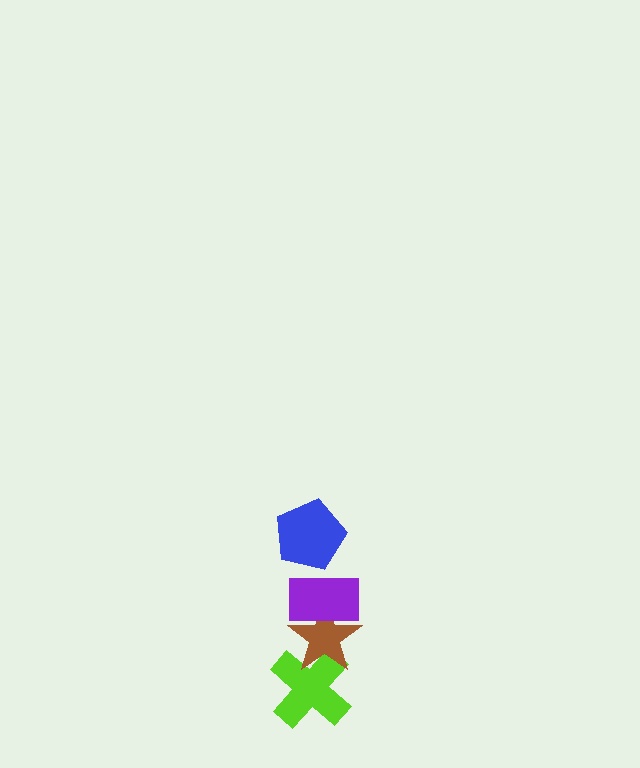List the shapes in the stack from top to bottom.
From top to bottom: the blue pentagon, the purple rectangle, the brown star, the lime cross.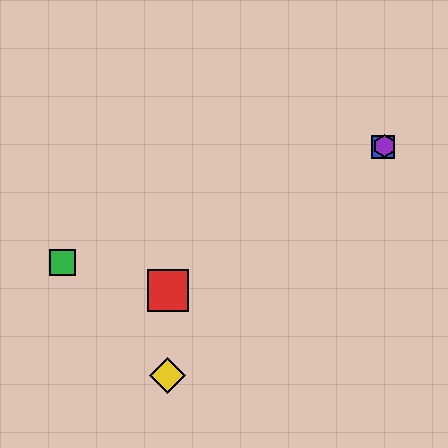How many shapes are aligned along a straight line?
3 shapes (the red square, the blue square, the purple hexagon) are aligned along a straight line.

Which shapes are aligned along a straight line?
The red square, the blue square, the purple hexagon are aligned along a straight line.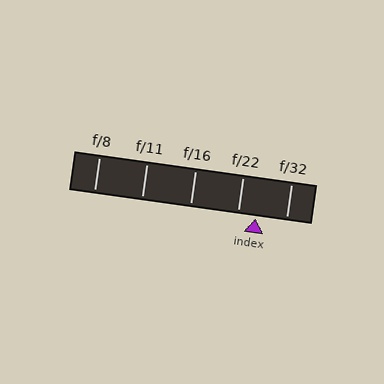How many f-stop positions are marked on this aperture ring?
There are 5 f-stop positions marked.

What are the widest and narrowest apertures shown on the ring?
The widest aperture shown is f/8 and the narrowest is f/32.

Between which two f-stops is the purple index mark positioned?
The index mark is between f/22 and f/32.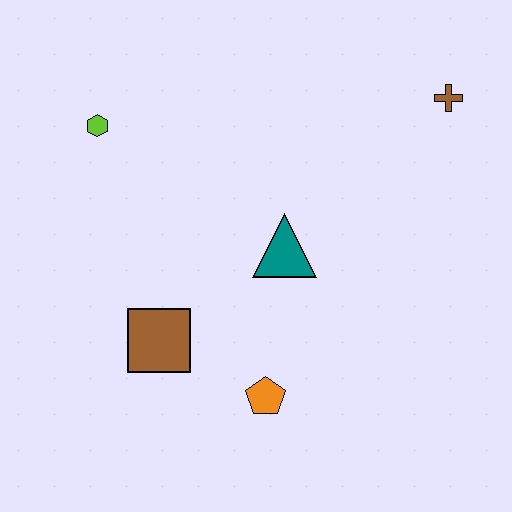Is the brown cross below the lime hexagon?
No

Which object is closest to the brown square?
The orange pentagon is closest to the brown square.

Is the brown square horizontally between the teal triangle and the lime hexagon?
Yes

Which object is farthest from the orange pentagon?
The brown cross is farthest from the orange pentagon.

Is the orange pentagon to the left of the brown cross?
Yes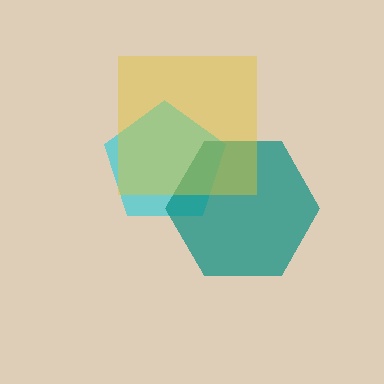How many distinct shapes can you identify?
There are 3 distinct shapes: a cyan pentagon, a teal hexagon, a yellow square.